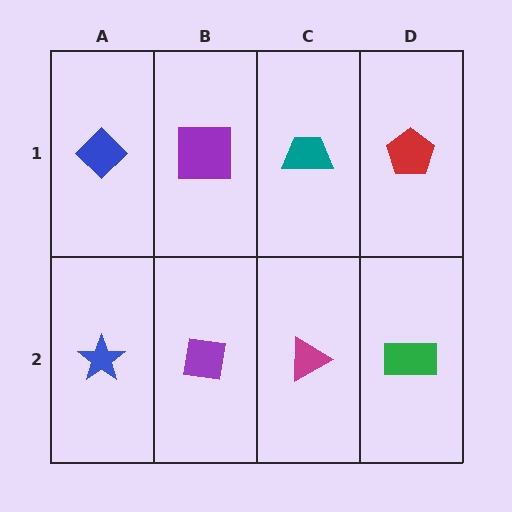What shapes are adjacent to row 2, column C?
A teal trapezoid (row 1, column C), a purple square (row 2, column B), a green rectangle (row 2, column D).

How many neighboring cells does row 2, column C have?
3.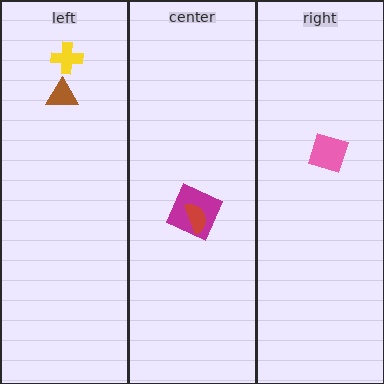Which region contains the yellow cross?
The left region.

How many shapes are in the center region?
2.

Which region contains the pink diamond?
The right region.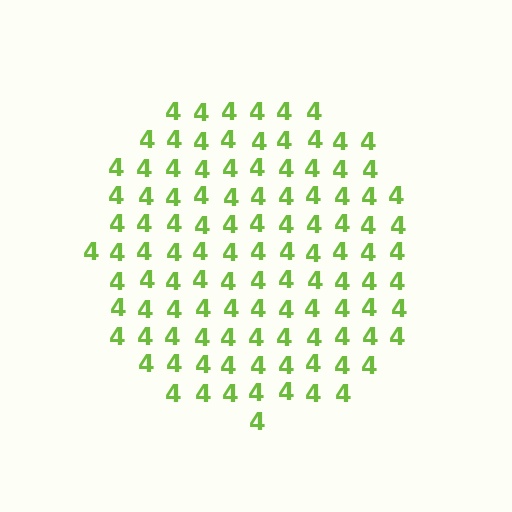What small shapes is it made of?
It is made of small digit 4's.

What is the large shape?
The large shape is a circle.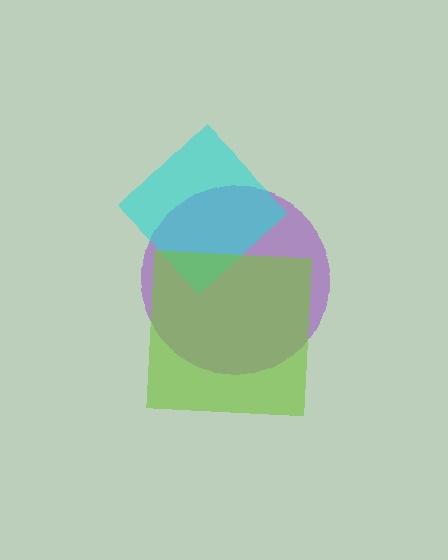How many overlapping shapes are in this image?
There are 3 overlapping shapes in the image.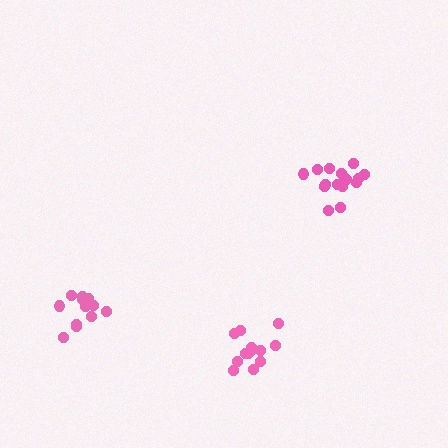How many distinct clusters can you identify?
There are 3 distinct clusters.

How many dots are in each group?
Group 1: 13 dots, Group 2: 13 dots, Group 3: 17 dots (43 total).